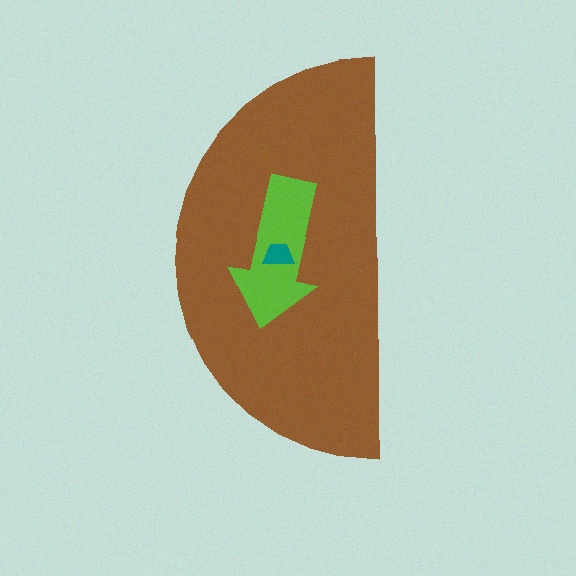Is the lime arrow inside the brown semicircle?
Yes.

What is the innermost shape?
The teal trapezoid.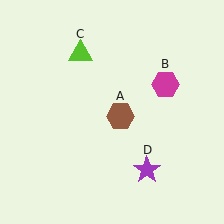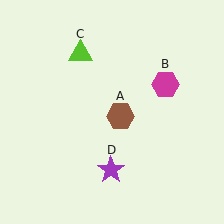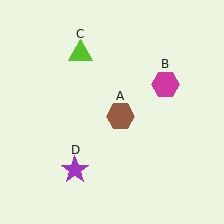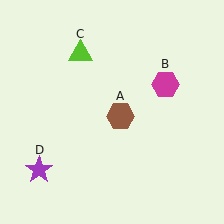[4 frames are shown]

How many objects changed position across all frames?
1 object changed position: purple star (object D).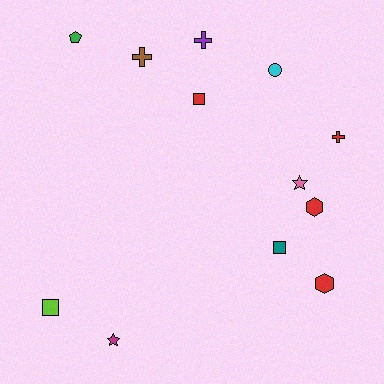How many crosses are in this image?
There are 3 crosses.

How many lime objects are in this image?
There is 1 lime object.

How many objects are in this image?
There are 12 objects.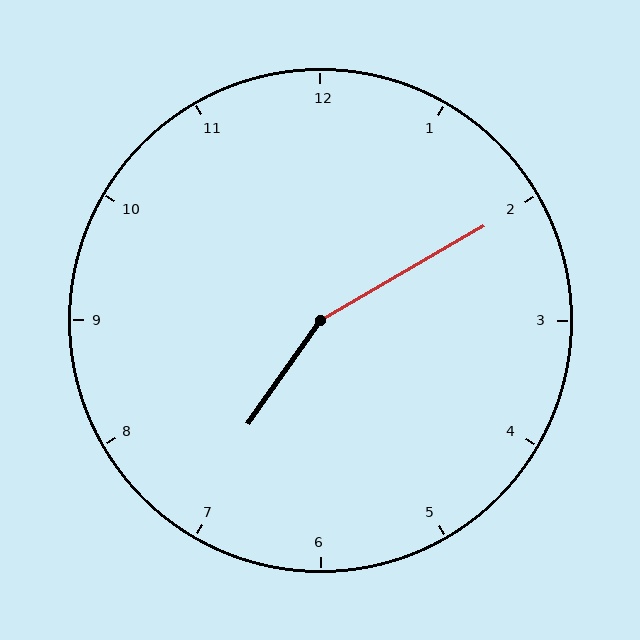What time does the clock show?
7:10.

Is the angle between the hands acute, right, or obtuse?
It is obtuse.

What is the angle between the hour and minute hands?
Approximately 155 degrees.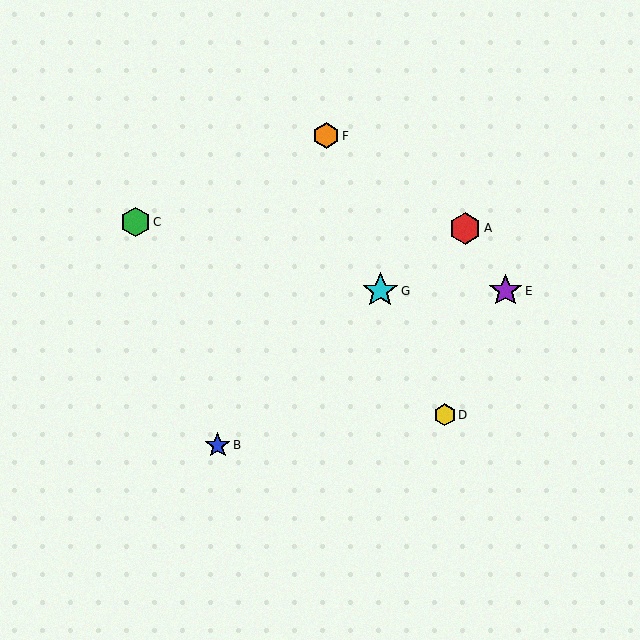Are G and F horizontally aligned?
No, G is at y≈291 and F is at y≈136.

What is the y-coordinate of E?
Object E is at y≈291.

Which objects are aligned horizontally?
Objects E, G are aligned horizontally.